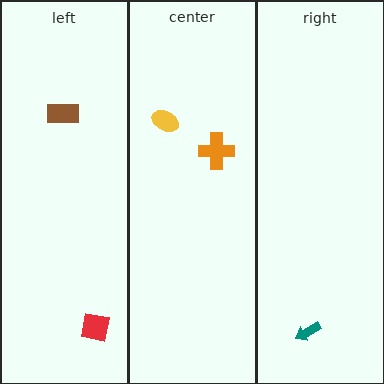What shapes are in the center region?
The orange cross, the yellow ellipse.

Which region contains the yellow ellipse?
The center region.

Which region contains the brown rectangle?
The left region.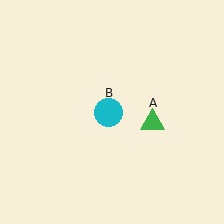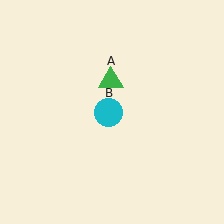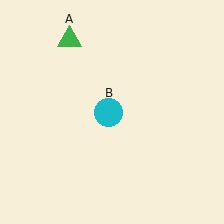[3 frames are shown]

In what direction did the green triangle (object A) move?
The green triangle (object A) moved up and to the left.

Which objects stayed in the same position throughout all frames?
Cyan circle (object B) remained stationary.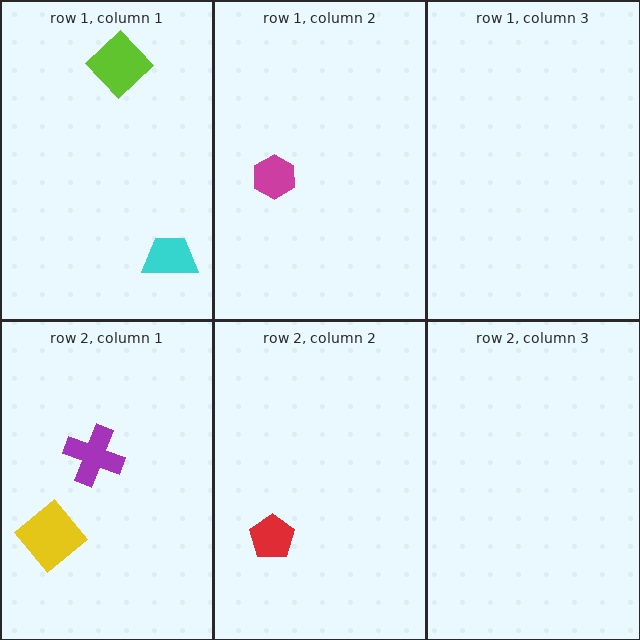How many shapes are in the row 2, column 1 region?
2.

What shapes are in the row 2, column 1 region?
The yellow diamond, the purple cross.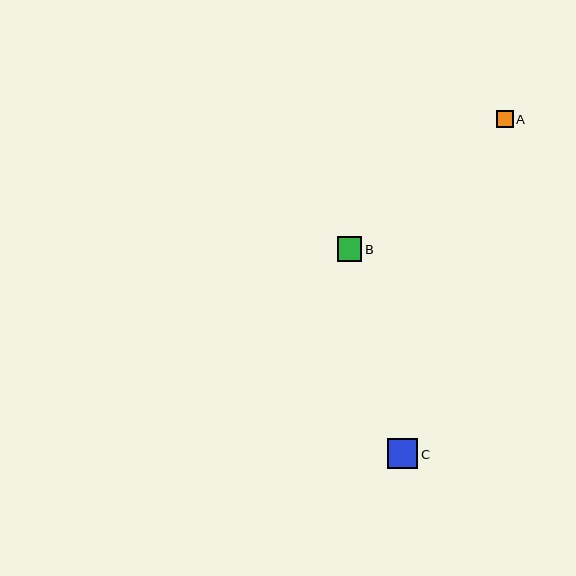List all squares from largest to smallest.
From largest to smallest: C, B, A.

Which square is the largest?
Square C is the largest with a size of approximately 30 pixels.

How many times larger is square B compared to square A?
Square B is approximately 1.4 times the size of square A.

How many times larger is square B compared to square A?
Square B is approximately 1.4 times the size of square A.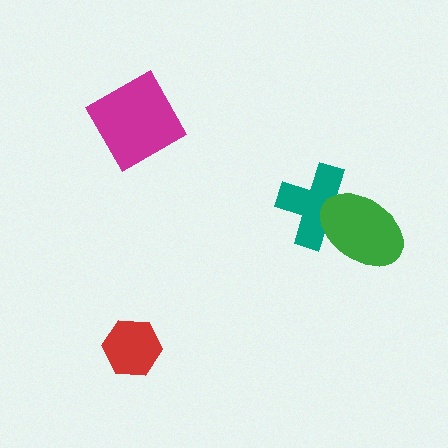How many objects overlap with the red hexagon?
0 objects overlap with the red hexagon.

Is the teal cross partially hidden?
Yes, it is partially covered by another shape.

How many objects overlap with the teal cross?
1 object overlaps with the teal cross.